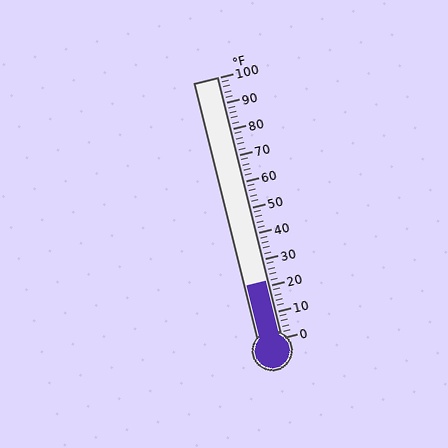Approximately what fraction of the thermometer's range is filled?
The thermometer is filled to approximately 20% of its range.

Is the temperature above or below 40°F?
The temperature is below 40°F.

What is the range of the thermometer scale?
The thermometer scale ranges from 0°F to 100°F.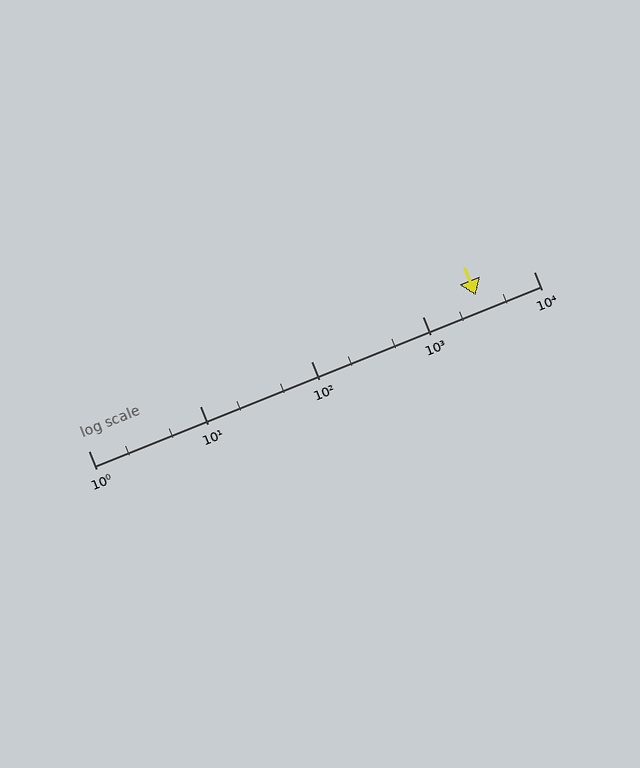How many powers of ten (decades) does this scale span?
The scale spans 4 decades, from 1 to 10000.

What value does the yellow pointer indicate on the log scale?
The pointer indicates approximately 3000.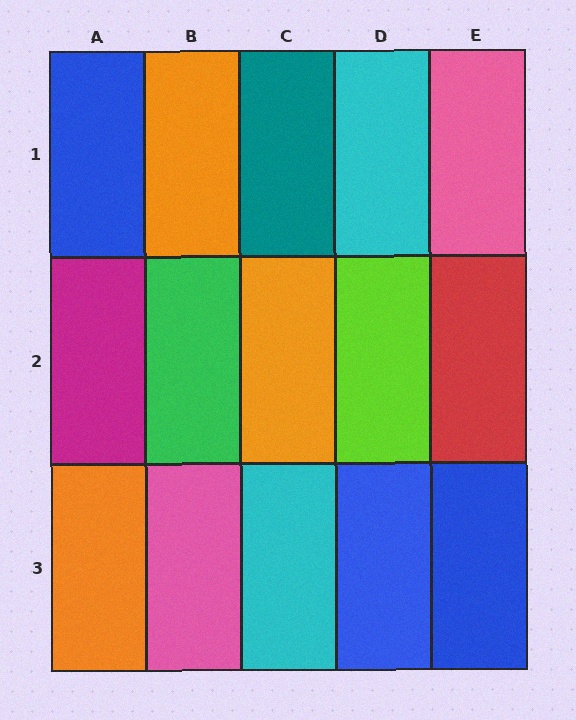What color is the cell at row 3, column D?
Blue.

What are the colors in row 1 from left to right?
Blue, orange, teal, cyan, pink.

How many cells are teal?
1 cell is teal.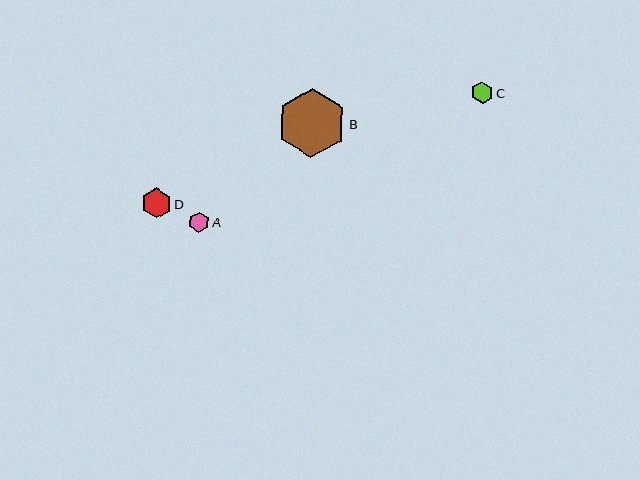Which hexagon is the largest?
Hexagon B is the largest with a size of approximately 68 pixels.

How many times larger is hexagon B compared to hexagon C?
Hexagon B is approximately 3.0 times the size of hexagon C.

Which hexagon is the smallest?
Hexagon A is the smallest with a size of approximately 20 pixels.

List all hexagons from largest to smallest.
From largest to smallest: B, D, C, A.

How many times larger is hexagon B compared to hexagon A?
Hexagon B is approximately 3.3 times the size of hexagon A.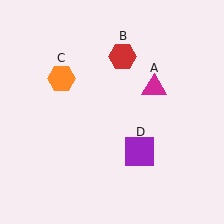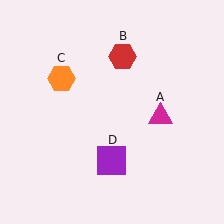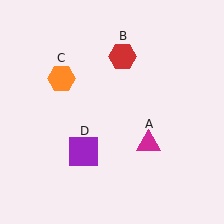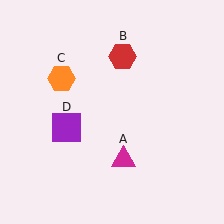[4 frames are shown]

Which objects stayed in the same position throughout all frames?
Red hexagon (object B) and orange hexagon (object C) remained stationary.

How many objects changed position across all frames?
2 objects changed position: magenta triangle (object A), purple square (object D).